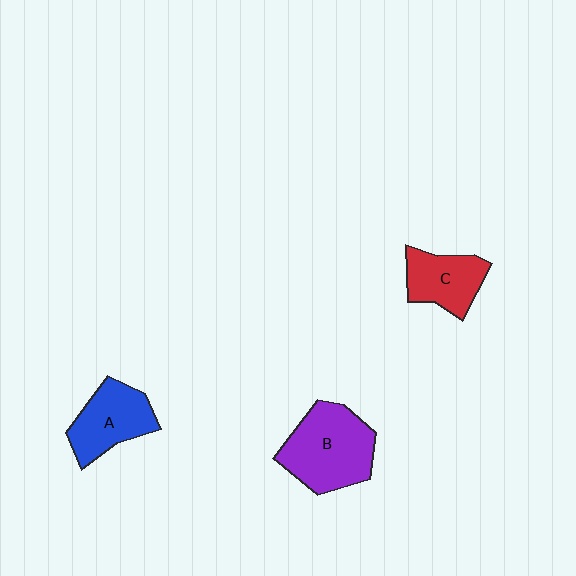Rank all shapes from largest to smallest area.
From largest to smallest: B (purple), A (blue), C (red).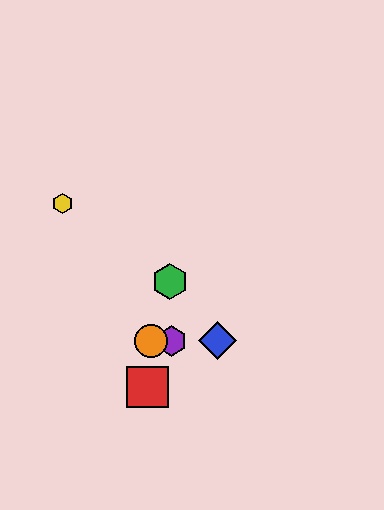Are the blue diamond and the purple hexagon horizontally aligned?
Yes, both are at y≈341.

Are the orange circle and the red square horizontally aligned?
No, the orange circle is at y≈341 and the red square is at y≈387.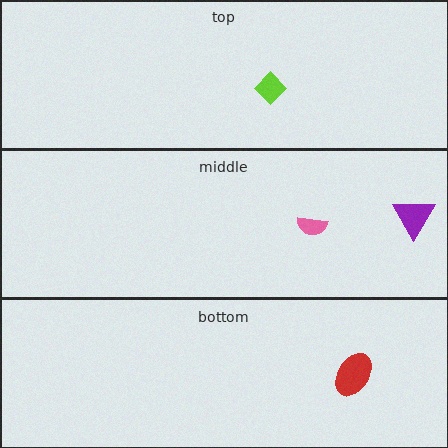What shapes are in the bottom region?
The red ellipse.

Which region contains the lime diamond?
The top region.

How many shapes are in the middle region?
2.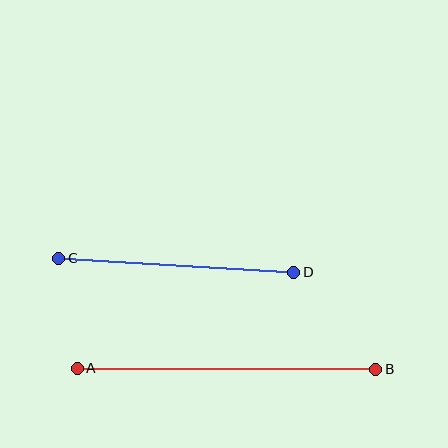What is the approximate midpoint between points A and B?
The midpoint is at approximately (226, 369) pixels.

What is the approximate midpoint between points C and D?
The midpoint is at approximately (176, 265) pixels.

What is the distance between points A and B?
The distance is approximately 299 pixels.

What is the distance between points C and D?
The distance is approximately 236 pixels.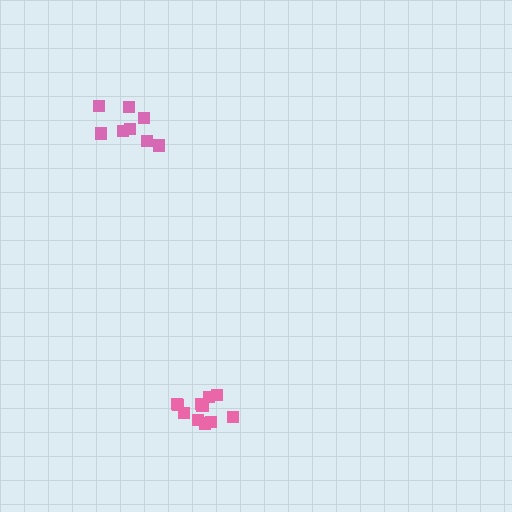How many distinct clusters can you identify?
There are 2 distinct clusters.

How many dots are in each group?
Group 1: 8 dots, Group 2: 11 dots (19 total).